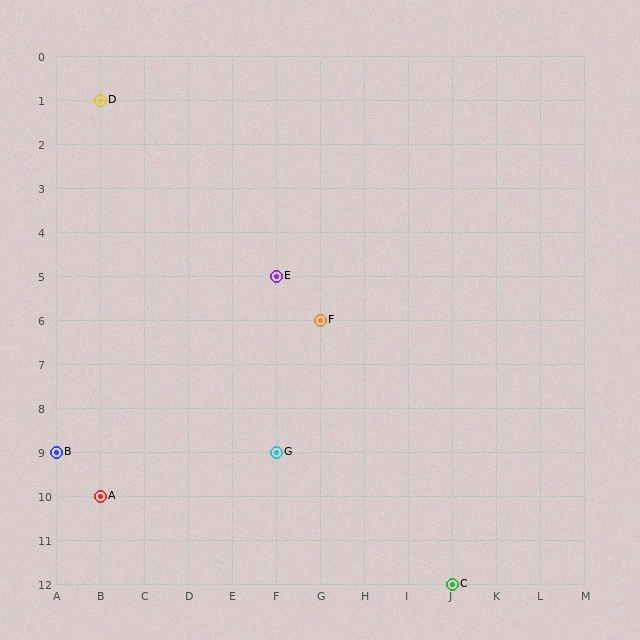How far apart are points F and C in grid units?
Points F and C are 3 columns and 6 rows apart (about 6.7 grid units diagonally).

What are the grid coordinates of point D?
Point D is at grid coordinates (B, 1).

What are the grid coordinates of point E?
Point E is at grid coordinates (F, 5).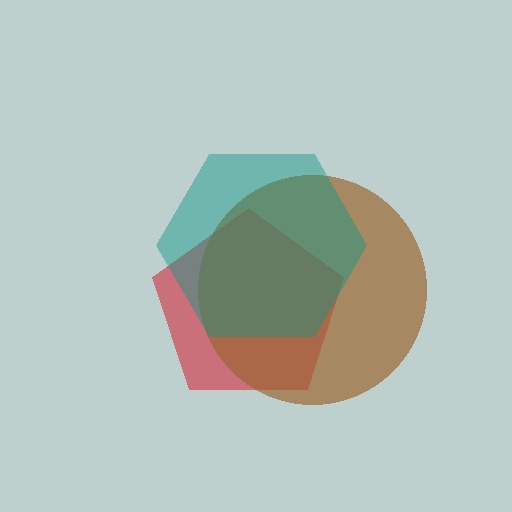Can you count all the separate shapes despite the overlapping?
Yes, there are 3 separate shapes.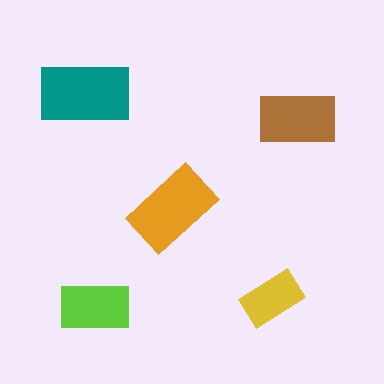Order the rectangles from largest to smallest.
the teal one, the orange one, the brown one, the lime one, the yellow one.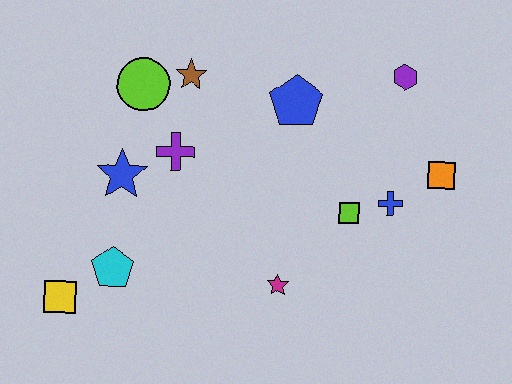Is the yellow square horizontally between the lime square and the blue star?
No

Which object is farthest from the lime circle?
The orange square is farthest from the lime circle.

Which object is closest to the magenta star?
The lime square is closest to the magenta star.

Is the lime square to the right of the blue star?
Yes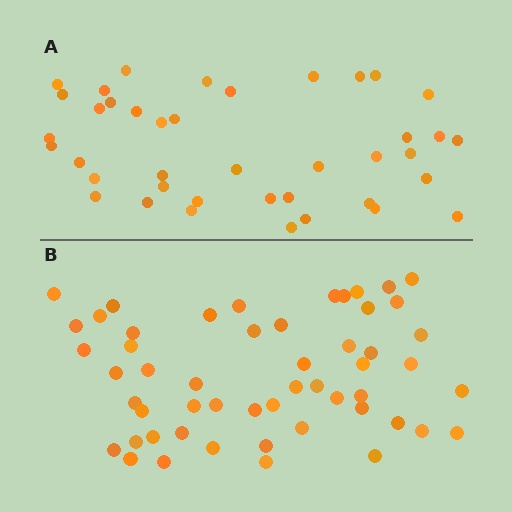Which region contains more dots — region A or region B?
Region B (the bottom region) has more dots.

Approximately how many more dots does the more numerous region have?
Region B has approximately 15 more dots than region A.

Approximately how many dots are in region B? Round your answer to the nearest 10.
About 50 dots. (The exact count is 53, which rounds to 50.)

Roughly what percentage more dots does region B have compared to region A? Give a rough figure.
About 30% more.